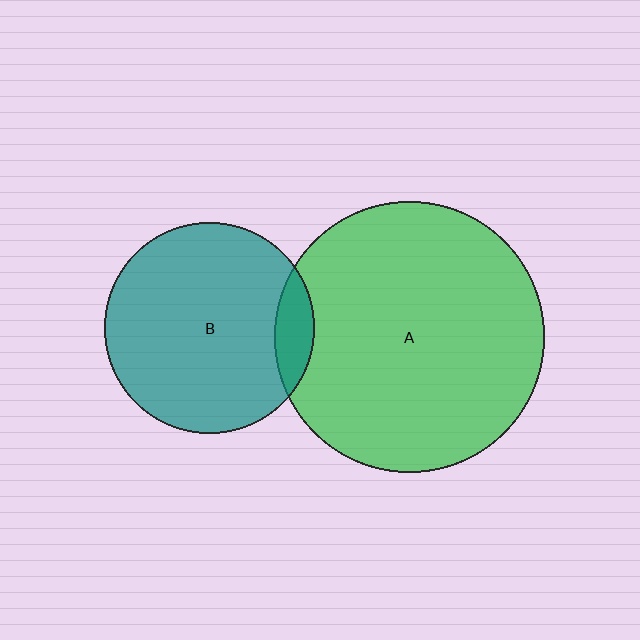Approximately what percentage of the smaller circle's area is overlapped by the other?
Approximately 10%.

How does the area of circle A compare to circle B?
Approximately 1.6 times.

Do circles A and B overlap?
Yes.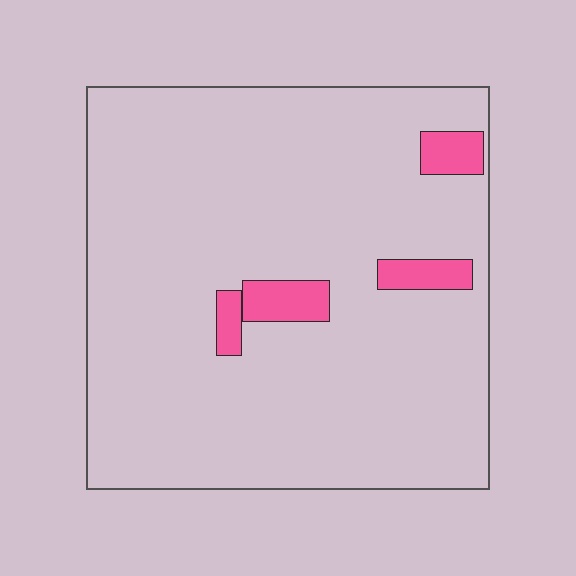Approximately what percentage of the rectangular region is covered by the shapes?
Approximately 5%.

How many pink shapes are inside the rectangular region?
4.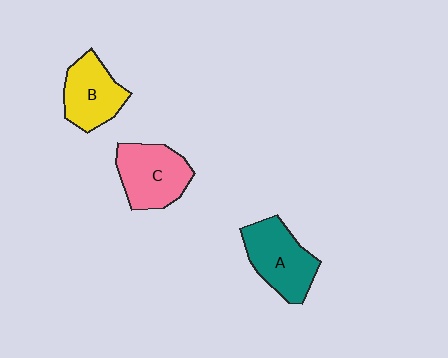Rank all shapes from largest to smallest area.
From largest to smallest: A (teal), C (pink), B (yellow).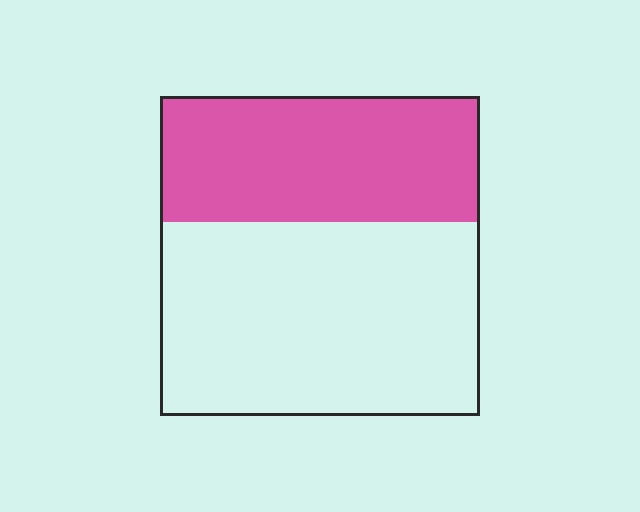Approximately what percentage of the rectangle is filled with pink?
Approximately 40%.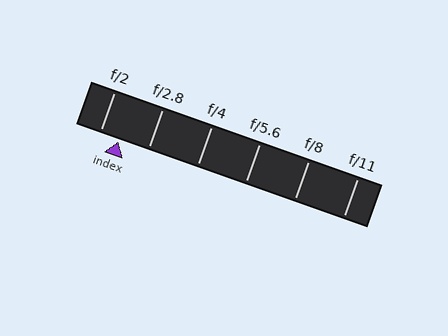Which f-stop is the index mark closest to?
The index mark is closest to f/2.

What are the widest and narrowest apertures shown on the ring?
The widest aperture shown is f/2 and the narrowest is f/11.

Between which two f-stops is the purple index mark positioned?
The index mark is between f/2 and f/2.8.